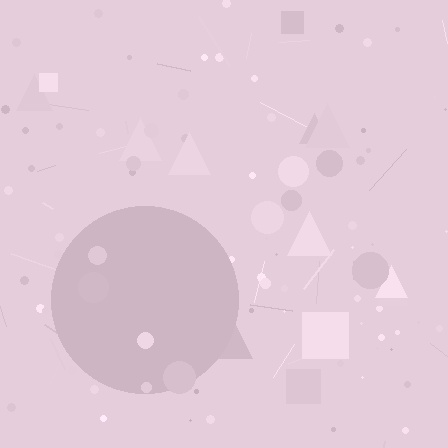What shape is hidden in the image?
A circle is hidden in the image.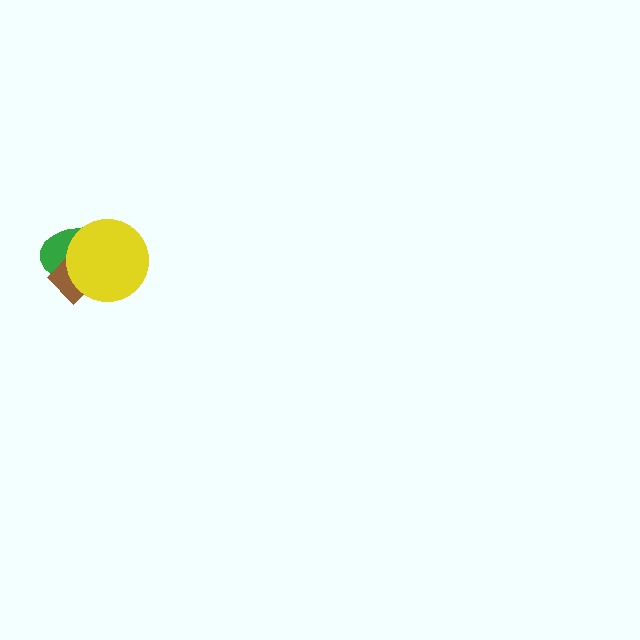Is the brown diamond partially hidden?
Yes, it is partially covered by another shape.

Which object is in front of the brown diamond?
The yellow circle is in front of the brown diamond.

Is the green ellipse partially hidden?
Yes, it is partially covered by another shape.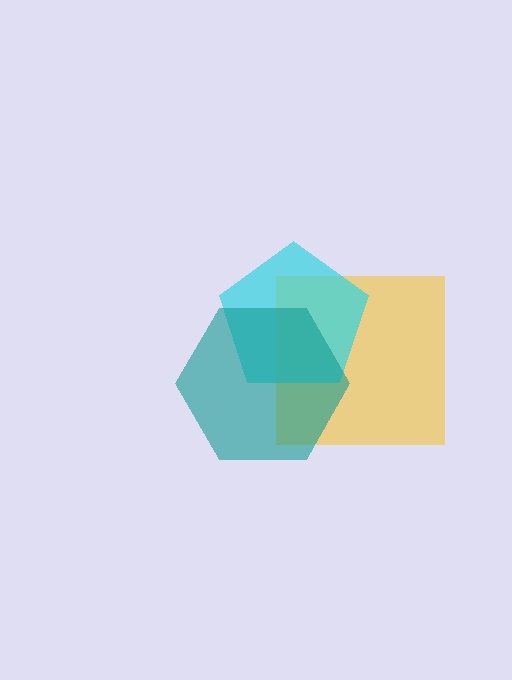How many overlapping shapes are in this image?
There are 3 overlapping shapes in the image.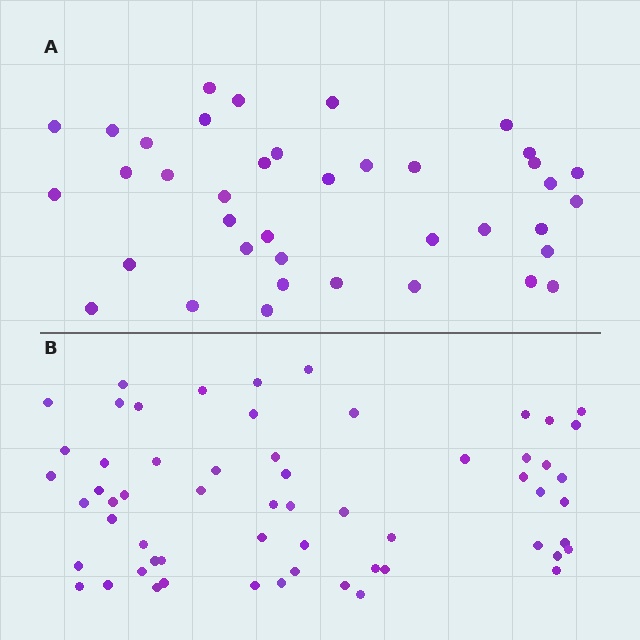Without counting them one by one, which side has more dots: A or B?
Region B (the bottom region) has more dots.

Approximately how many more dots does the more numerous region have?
Region B has approximately 20 more dots than region A.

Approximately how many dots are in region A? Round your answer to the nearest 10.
About 40 dots. (The exact count is 39, which rounds to 40.)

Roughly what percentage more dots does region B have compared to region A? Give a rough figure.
About 55% more.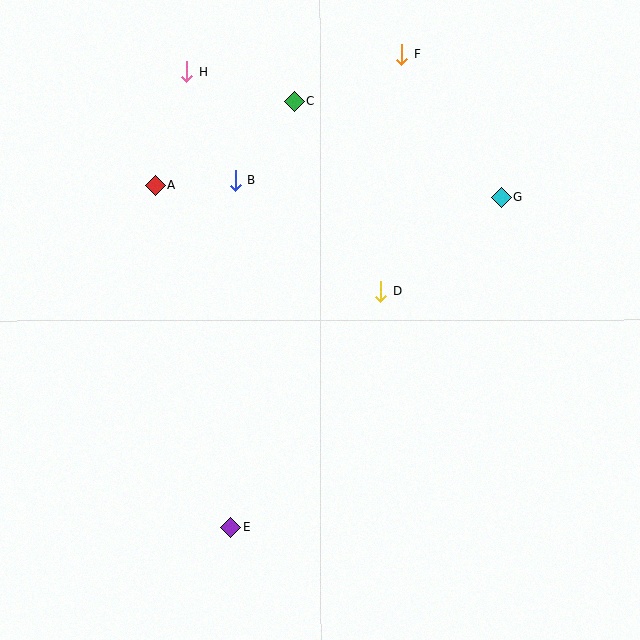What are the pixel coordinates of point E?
Point E is at (231, 527).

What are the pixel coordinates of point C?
Point C is at (294, 101).